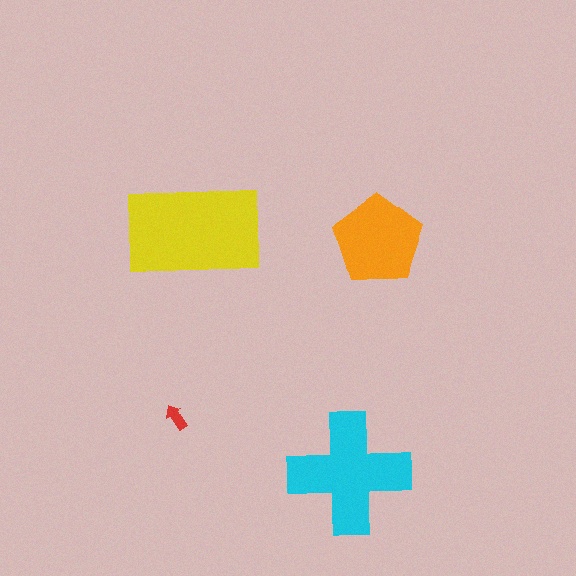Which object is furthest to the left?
The red arrow is leftmost.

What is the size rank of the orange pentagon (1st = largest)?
3rd.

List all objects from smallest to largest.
The red arrow, the orange pentagon, the cyan cross, the yellow rectangle.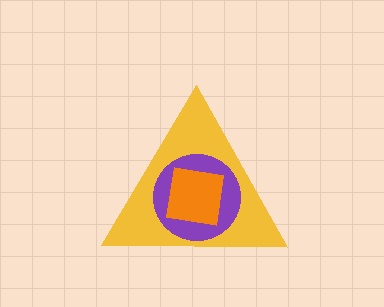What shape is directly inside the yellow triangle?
The purple circle.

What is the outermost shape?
The yellow triangle.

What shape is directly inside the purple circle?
The orange square.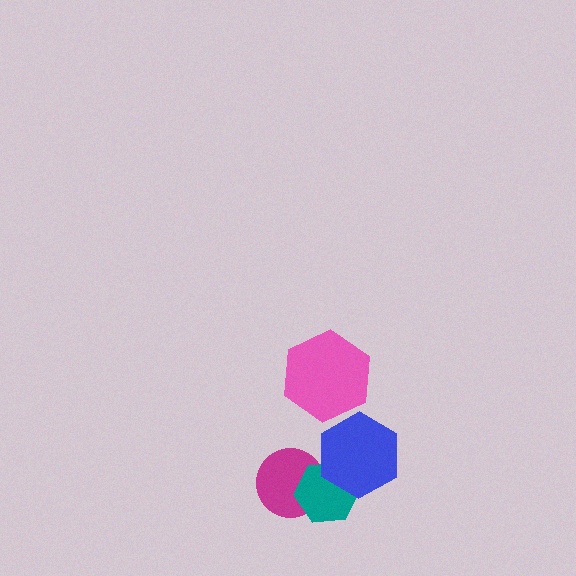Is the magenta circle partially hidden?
Yes, it is partially covered by another shape.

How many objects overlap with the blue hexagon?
1 object overlaps with the blue hexagon.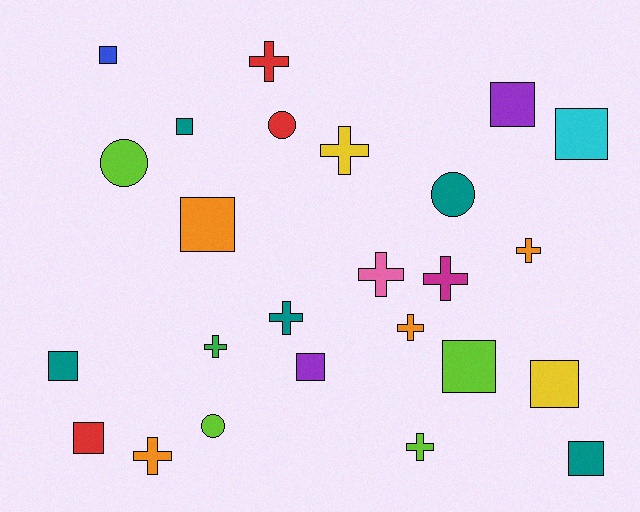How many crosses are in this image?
There are 10 crosses.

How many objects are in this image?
There are 25 objects.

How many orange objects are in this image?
There are 4 orange objects.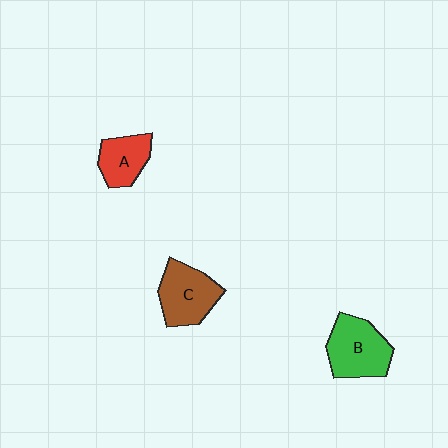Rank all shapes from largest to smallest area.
From largest to smallest: B (green), C (brown), A (red).